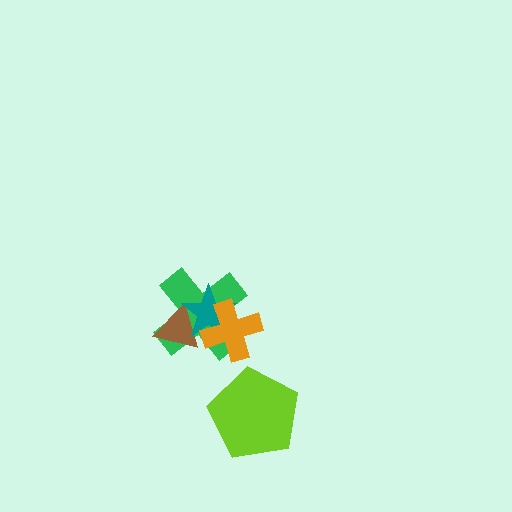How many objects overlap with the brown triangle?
2 objects overlap with the brown triangle.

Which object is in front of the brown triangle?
The teal star is in front of the brown triangle.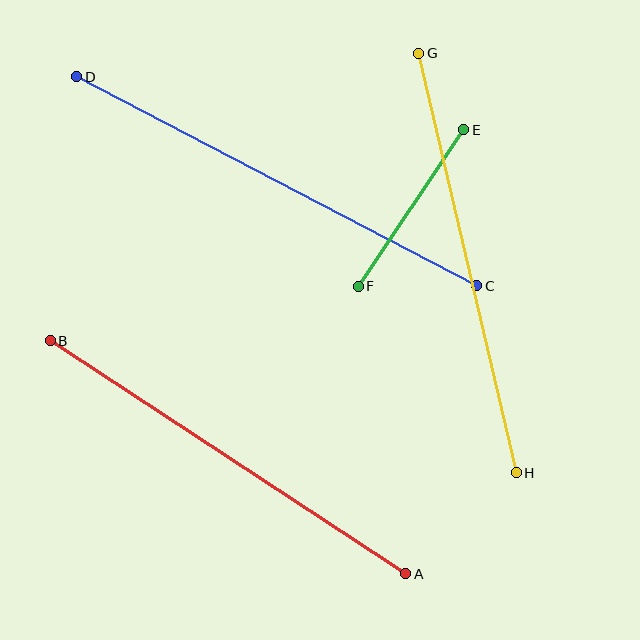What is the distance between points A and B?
The distance is approximately 425 pixels.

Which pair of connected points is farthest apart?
Points C and D are farthest apart.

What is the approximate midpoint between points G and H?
The midpoint is at approximately (468, 263) pixels.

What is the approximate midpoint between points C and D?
The midpoint is at approximately (277, 181) pixels.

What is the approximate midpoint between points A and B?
The midpoint is at approximately (228, 457) pixels.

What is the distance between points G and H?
The distance is approximately 431 pixels.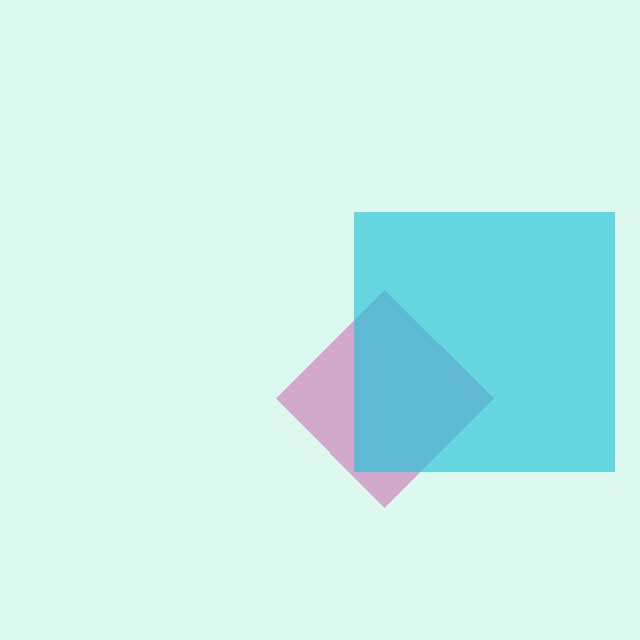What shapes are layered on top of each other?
The layered shapes are: a magenta diamond, a cyan square.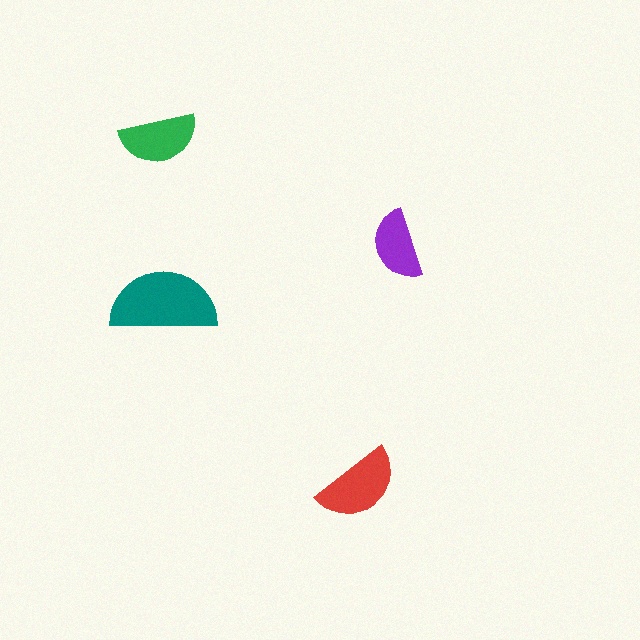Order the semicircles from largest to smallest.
the teal one, the red one, the green one, the purple one.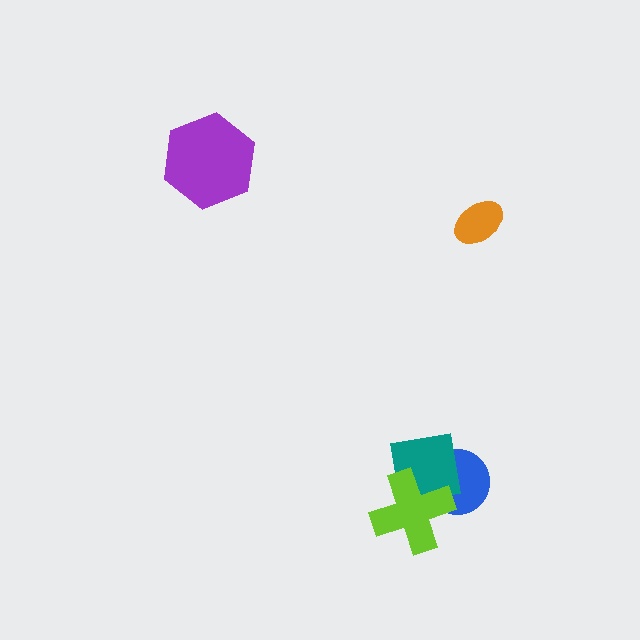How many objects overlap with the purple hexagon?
0 objects overlap with the purple hexagon.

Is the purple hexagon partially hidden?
No, no other shape covers it.